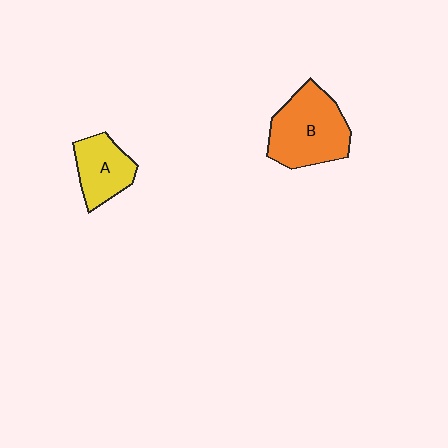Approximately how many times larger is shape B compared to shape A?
Approximately 1.6 times.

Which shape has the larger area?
Shape B (orange).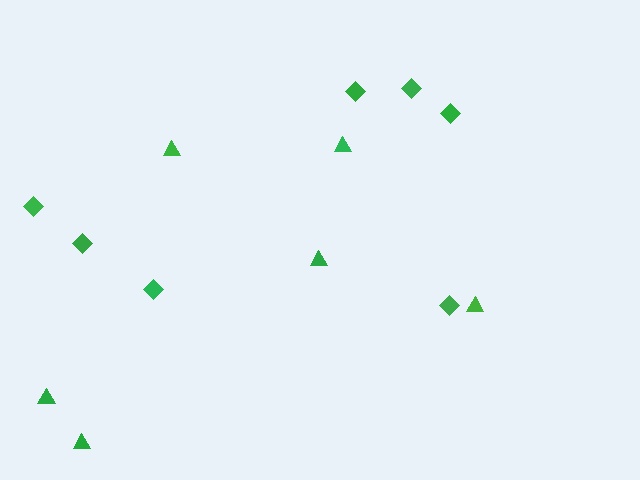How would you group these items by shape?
There are 2 groups: one group of diamonds (7) and one group of triangles (6).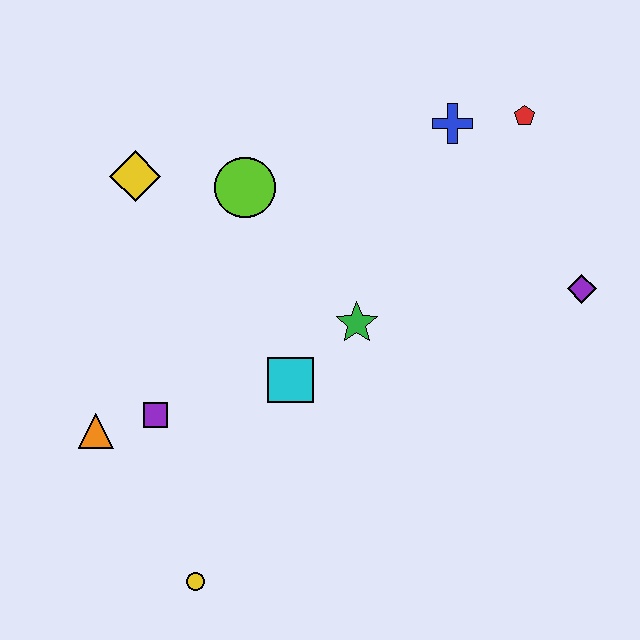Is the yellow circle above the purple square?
No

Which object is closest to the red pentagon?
The blue cross is closest to the red pentagon.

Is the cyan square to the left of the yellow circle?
No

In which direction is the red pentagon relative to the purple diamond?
The red pentagon is above the purple diamond.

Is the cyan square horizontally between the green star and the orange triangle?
Yes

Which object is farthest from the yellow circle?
The red pentagon is farthest from the yellow circle.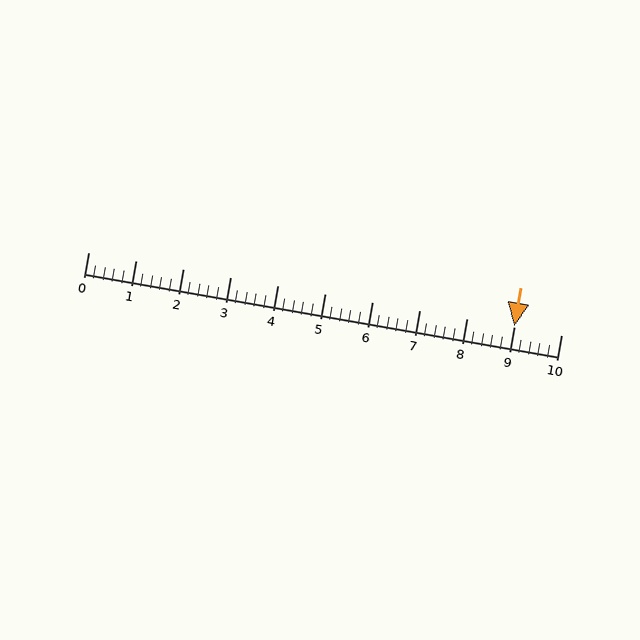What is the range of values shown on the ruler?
The ruler shows values from 0 to 10.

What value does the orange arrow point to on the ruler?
The orange arrow points to approximately 9.0.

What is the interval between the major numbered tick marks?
The major tick marks are spaced 1 units apart.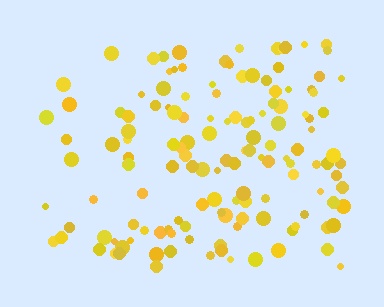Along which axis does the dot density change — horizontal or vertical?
Horizontal.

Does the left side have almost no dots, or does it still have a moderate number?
Still a moderate number, just noticeably fewer than the right.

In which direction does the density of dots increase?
From left to right, with the right side densest.